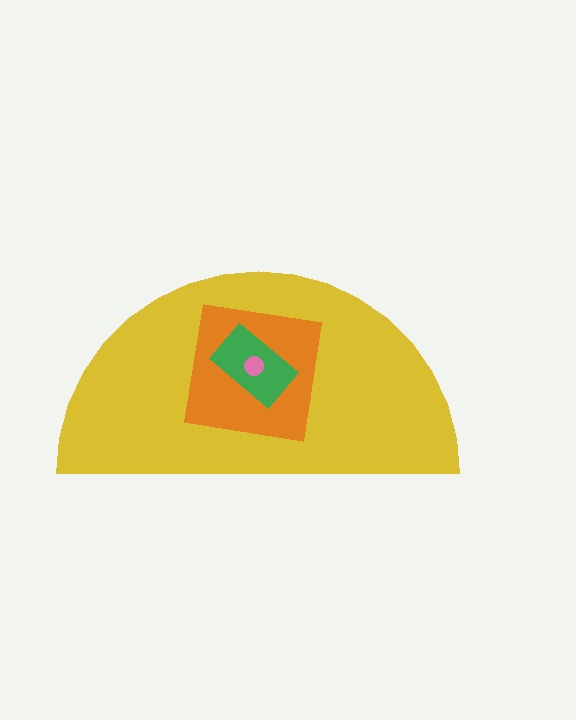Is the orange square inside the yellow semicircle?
Yes.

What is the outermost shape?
The yellow semicircle.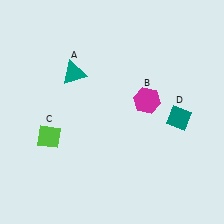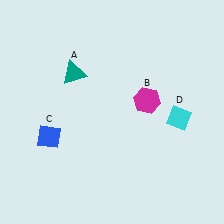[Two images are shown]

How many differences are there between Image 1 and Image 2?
There are 2 differences between the two images.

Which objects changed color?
C changed from lime to blue. D changed from teal to cyan.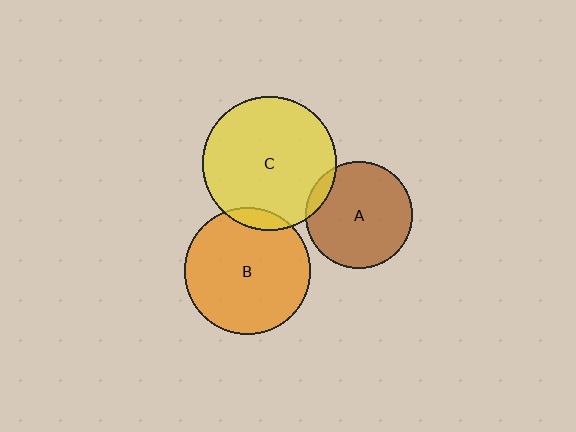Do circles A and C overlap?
Yes.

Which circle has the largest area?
Circle C (yellow).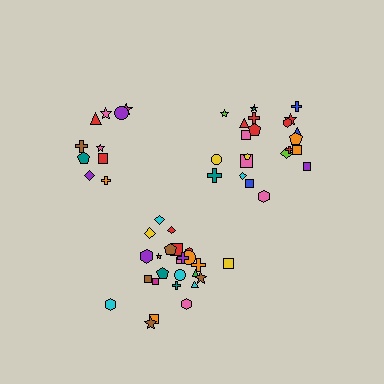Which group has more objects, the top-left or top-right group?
The top-right group.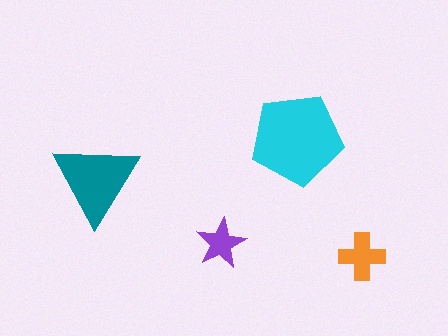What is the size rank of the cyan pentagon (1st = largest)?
1st.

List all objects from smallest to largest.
The purple star, the orange cross, the teal triangle, the cyan pentagon.